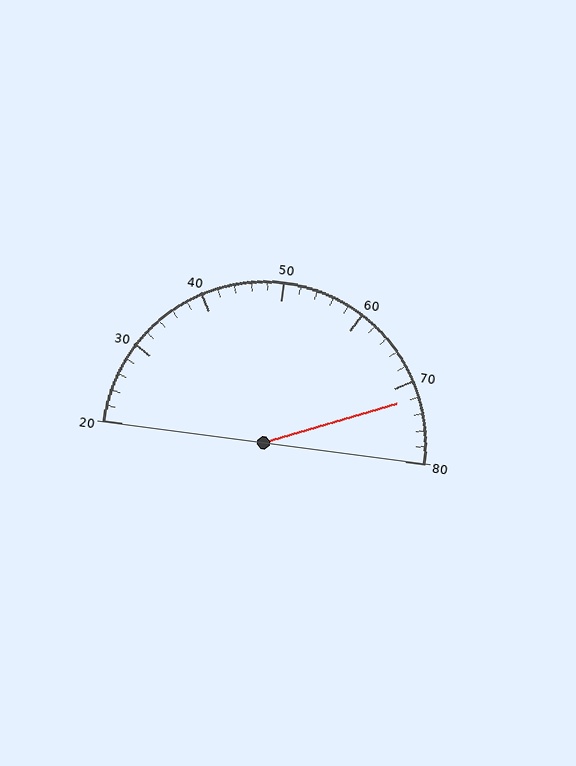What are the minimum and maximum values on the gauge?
The gauge ranges from 20 to 80.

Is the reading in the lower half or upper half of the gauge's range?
The reading is in the upper half of the range (20 to 80).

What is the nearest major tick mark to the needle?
The nearest major tick mark is 70.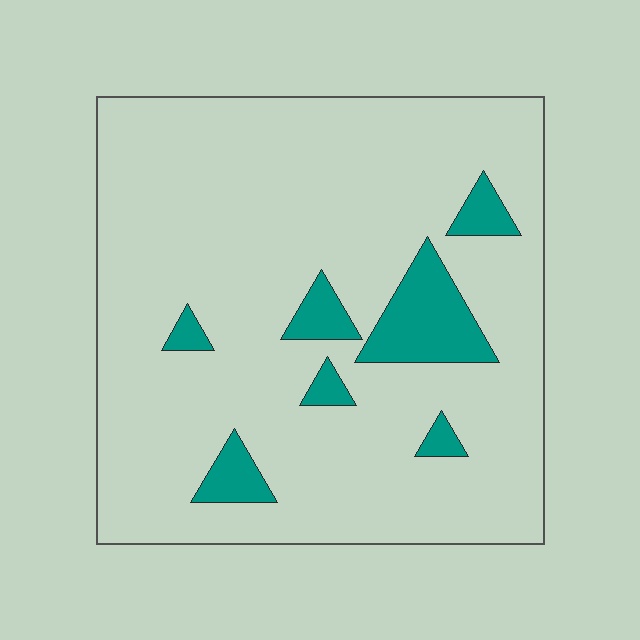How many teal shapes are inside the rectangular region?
7.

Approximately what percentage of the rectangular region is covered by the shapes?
Approximately 10%.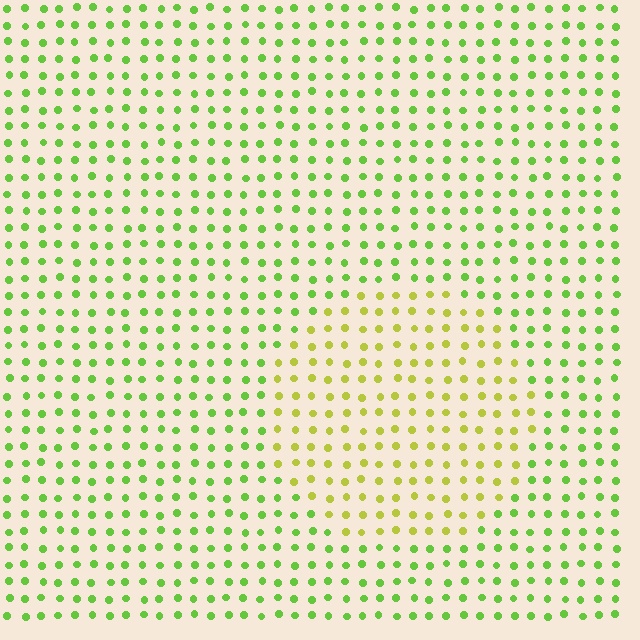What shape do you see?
I see a circle.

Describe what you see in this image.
The image is filled with small lime elements in a uniform arrangement. A circle-shaped region is visible where the elements are tinted to a slightly different hue, forming a subtle color boundary.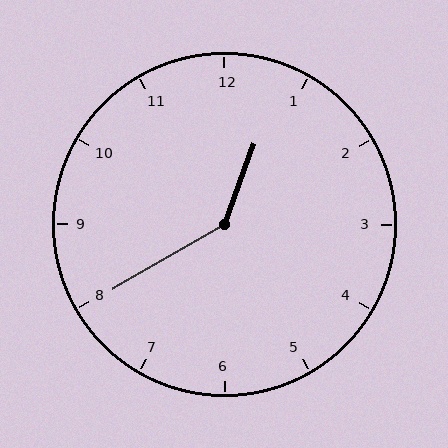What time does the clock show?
12:40.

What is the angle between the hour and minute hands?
Approximately 140 degrees.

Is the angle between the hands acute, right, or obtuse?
It is obtuse.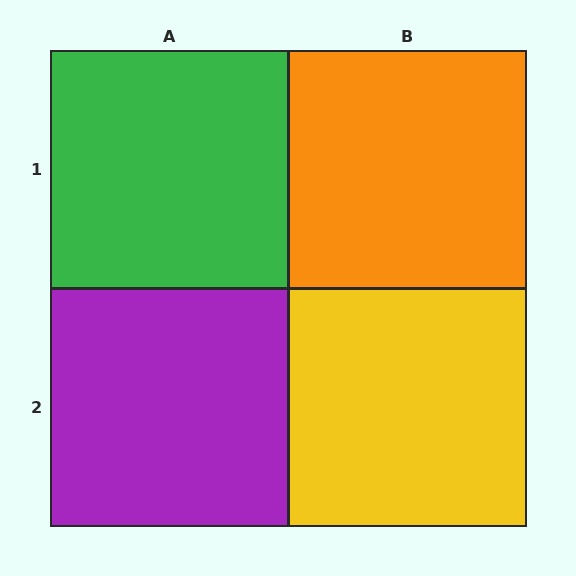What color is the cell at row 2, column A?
Purple.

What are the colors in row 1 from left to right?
Green, orange.